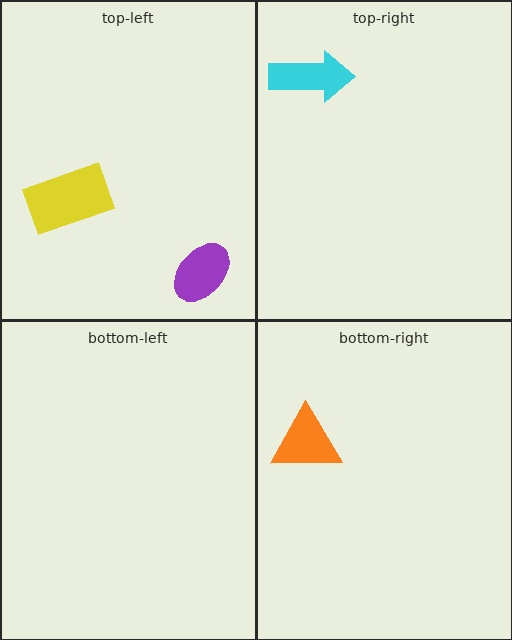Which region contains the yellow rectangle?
The top-left region.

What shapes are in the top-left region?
The yellow rectangle, the purple ellipse.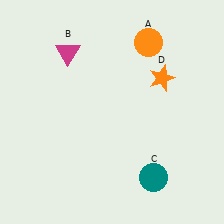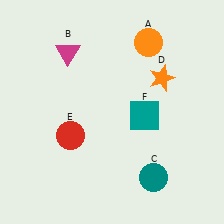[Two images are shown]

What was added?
A red circle (E), a teal square (F) were added in Image 2.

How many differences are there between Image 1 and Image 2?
There are 2 differences between the two images.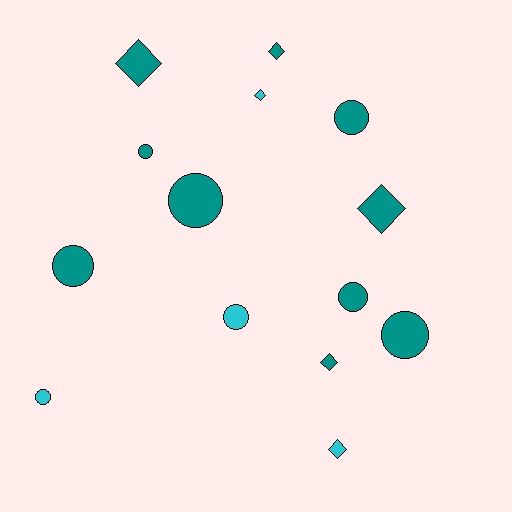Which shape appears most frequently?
Circle, with 8 objects.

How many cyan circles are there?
There are 2 cyan circles.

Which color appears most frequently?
Teal, with 10 objects.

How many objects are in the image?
There are 14 objects.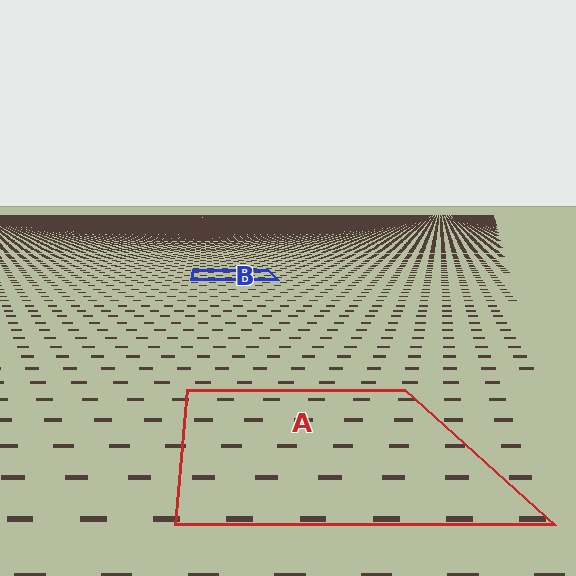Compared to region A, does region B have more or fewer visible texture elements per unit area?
Region B has more texture elements per unit area — they are packed more densely because it is farther away.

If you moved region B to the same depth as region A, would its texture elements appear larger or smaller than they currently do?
They would appear larger. At a closer depth, the same texture elements are projected at a bigger on-screen size.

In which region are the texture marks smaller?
The texture marks are smaller in region B, because it is farther away.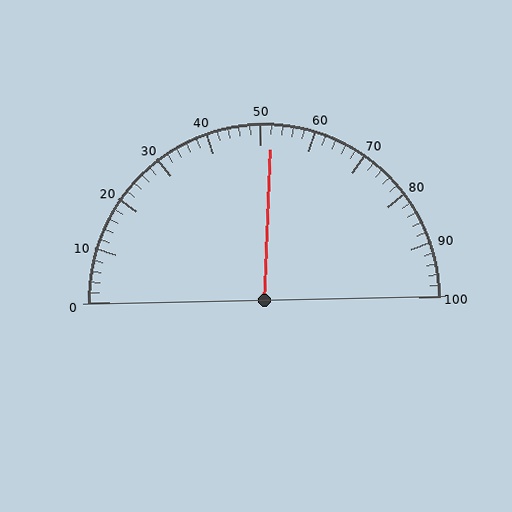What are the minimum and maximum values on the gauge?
The gauge ranges from 0 to 100.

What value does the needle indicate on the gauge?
The needle indicates approximately 52.